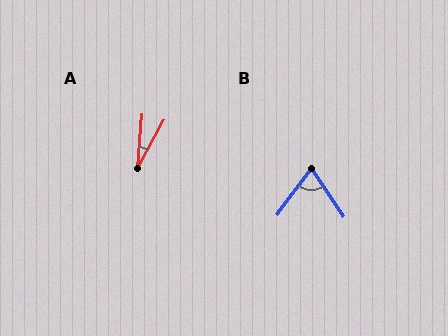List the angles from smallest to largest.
A (24°), B (71°).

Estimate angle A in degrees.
Approximately 24 degrees.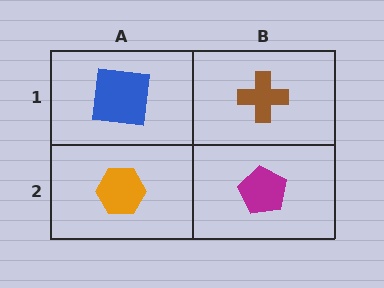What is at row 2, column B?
A magenta pentagon.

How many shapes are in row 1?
2 shapes.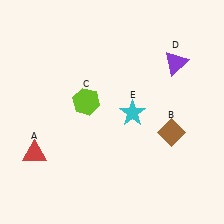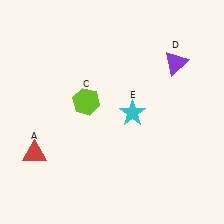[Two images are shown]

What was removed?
The brown diamond (B) was removed in Image 2.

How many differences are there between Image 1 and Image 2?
There is 1 difference between the two images.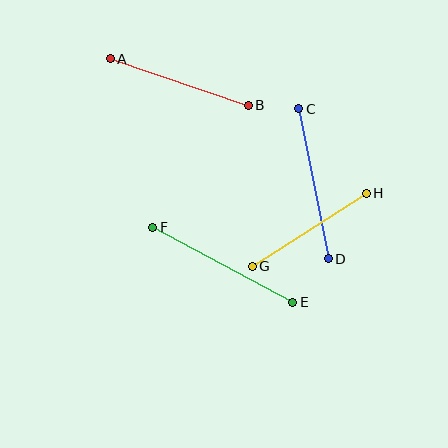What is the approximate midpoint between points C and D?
The midpoint is at approximately (314, 184) pixels.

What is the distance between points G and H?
The distance is approximately 136 pixels.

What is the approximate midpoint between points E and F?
The midpoint is at approximately (223, 265) pixels.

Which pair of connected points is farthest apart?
Points E and F are farthest apart.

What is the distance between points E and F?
The distance is approximately 159 pixels.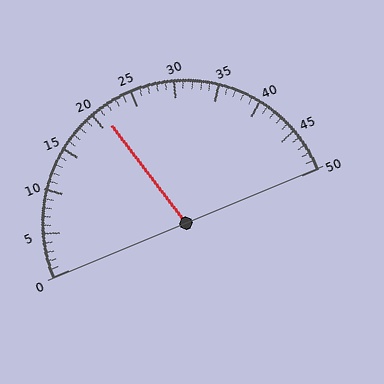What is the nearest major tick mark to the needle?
The nearest major tick mark is 20.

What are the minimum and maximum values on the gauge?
The gauge ranges from 0 to 50.